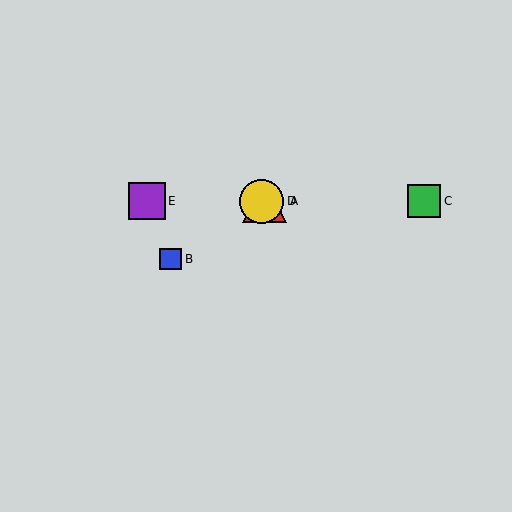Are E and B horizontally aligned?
No, E is at y≈201 and B is at y≈259.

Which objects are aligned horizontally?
Objects A, C, D, E are aligned horizontally.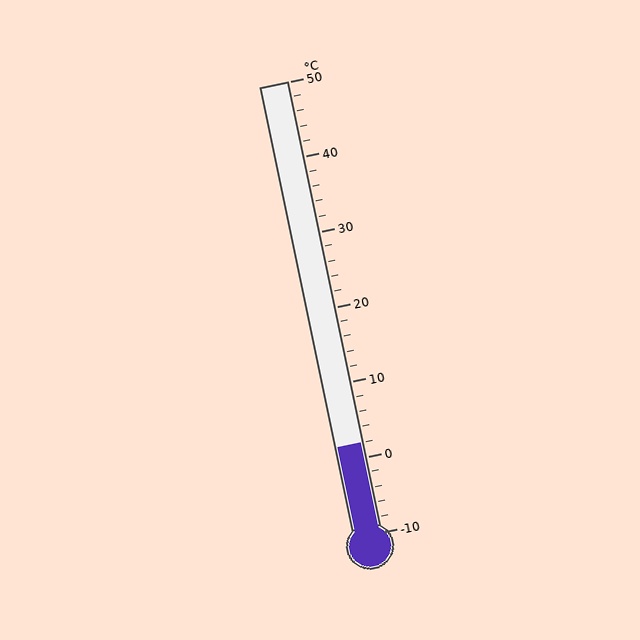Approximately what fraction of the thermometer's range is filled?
The thermometer is filled to approximately 20% of its range.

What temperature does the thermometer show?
The thermometer shows approximately 2°C.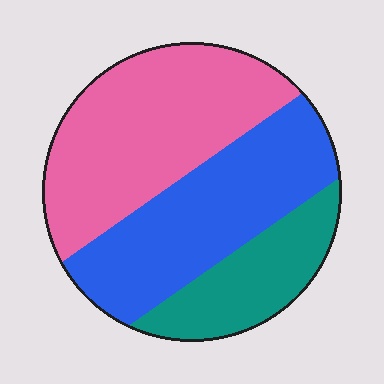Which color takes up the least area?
Teal, at roughly 20%.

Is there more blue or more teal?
Blue.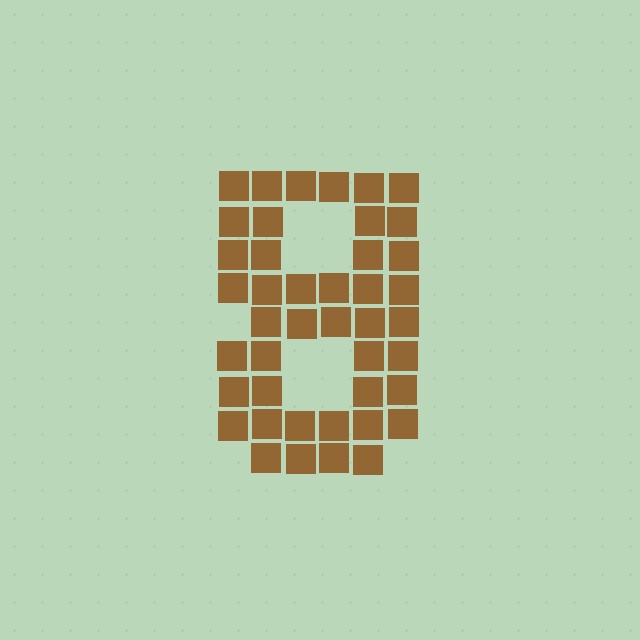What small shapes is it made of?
It is made of small squares.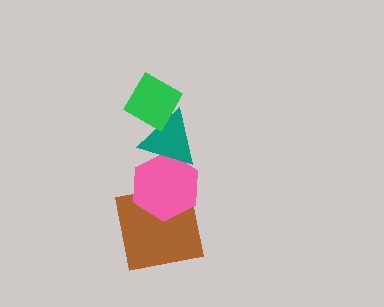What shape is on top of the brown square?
The pink hexagon is on top of the brown square.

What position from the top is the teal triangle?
The teal triangle is 2nd from the top.